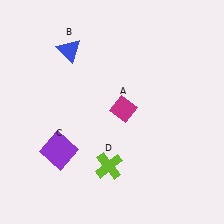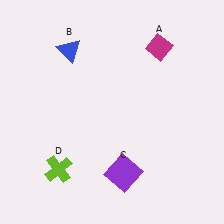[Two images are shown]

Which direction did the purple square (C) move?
The purple square (C) moved right.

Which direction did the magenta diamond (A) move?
The magenta diamond (A) moved up.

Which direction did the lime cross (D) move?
The lime cross (D) moved left.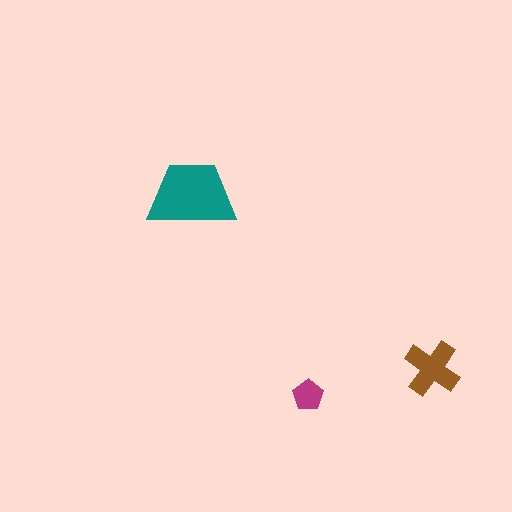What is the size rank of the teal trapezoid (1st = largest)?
1st.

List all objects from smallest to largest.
The magenta pentagon, the brown cross, the teal trapezoid.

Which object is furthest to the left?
The teal trapezoid is leftmost.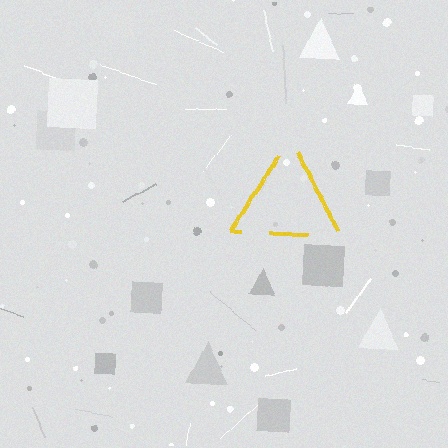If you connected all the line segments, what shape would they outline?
They would outline a triangle.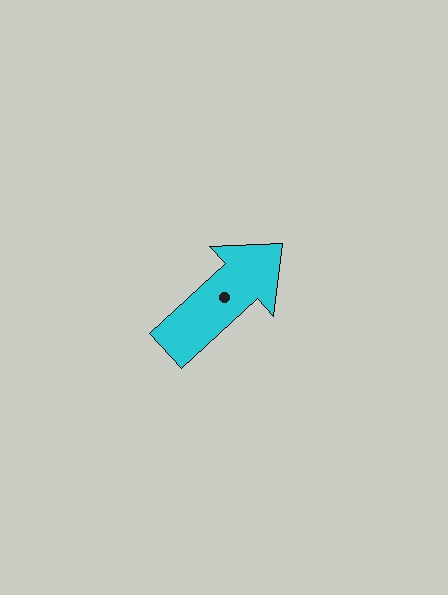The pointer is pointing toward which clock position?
Roughly 2 o'clock.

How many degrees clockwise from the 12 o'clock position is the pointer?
Approximately 47 degrees.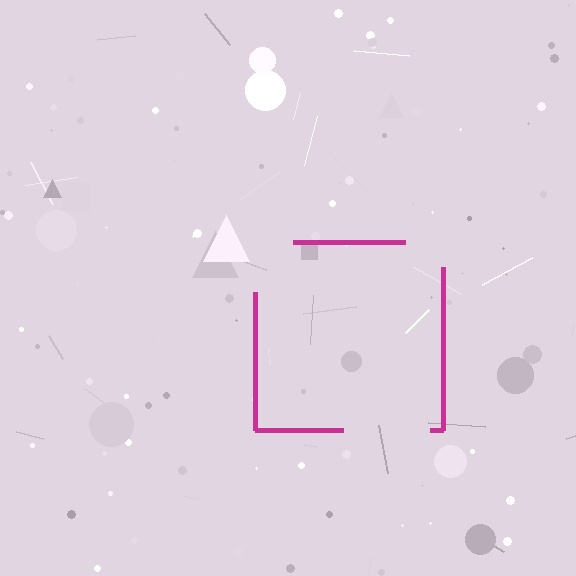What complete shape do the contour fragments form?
The contour fragments form a square.